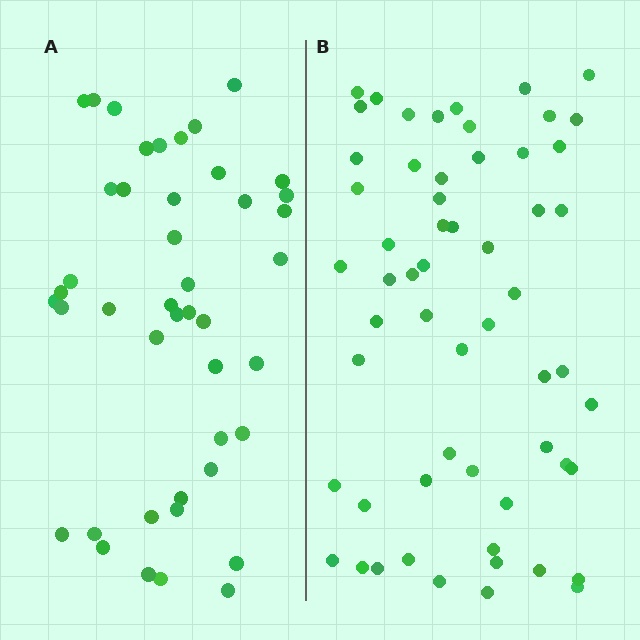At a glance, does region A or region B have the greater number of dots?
Region B (the right region) has more dots.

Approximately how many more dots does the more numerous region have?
Region B has approximately 15 more dots than region A.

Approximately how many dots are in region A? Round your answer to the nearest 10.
About 40 dots. (The exact count is 44, which rounds to 40.)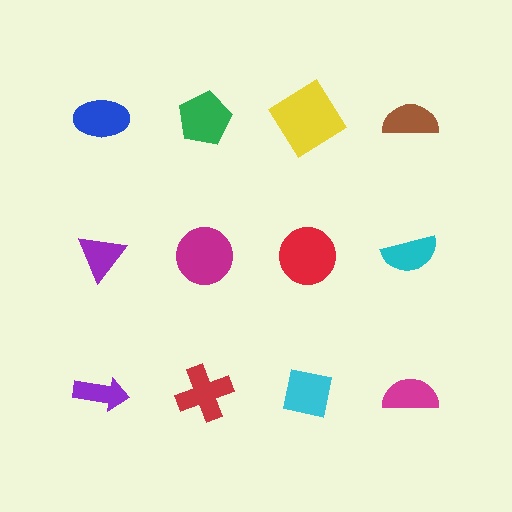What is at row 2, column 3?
A red circle.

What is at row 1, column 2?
A green pentagon.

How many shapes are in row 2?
4 shapes.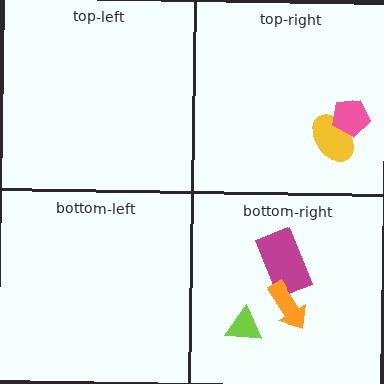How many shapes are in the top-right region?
2.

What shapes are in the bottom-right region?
The magenta rectangle, the orange arrow, the lime triangle.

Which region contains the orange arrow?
The bottom-right region.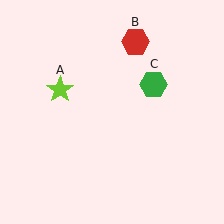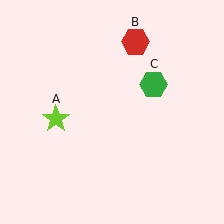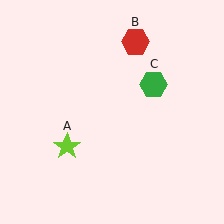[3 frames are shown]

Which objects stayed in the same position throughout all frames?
Red hexagon (object B) and green hexagon (object C) remained stationary.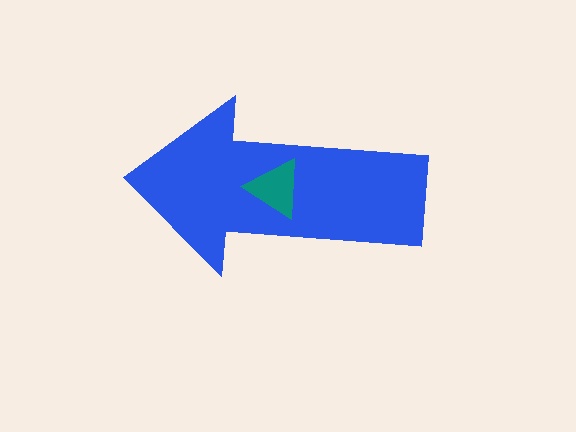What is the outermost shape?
The blue arrow.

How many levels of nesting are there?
2.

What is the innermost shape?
The teal triangle.